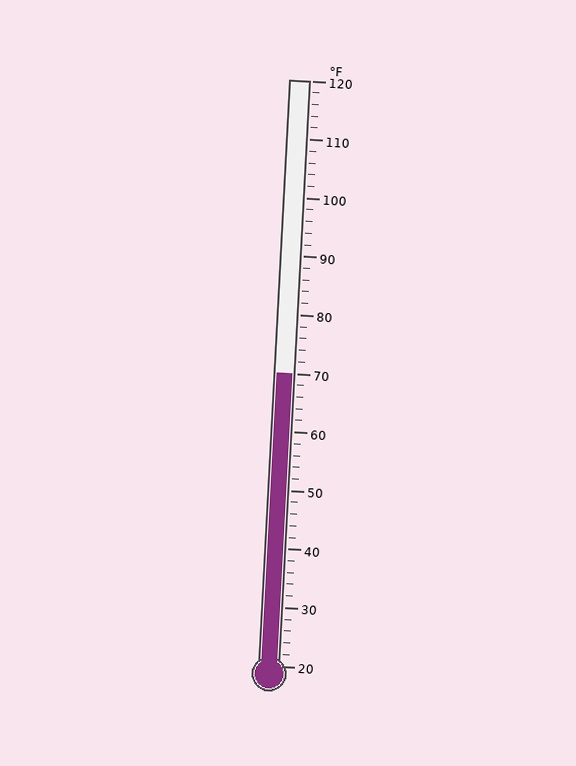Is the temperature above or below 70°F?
The temperature is at 70°F.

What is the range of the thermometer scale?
The thermometer scale ranges from 20°F to 120°F.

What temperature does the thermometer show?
The thermometer shows approximately 70°F.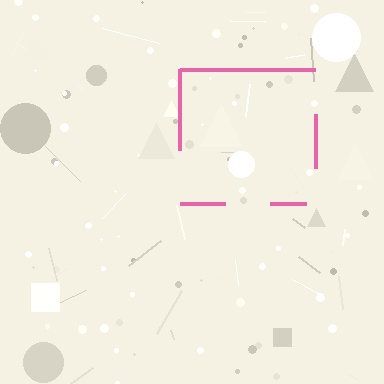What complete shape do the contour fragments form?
The contour fragments form a square.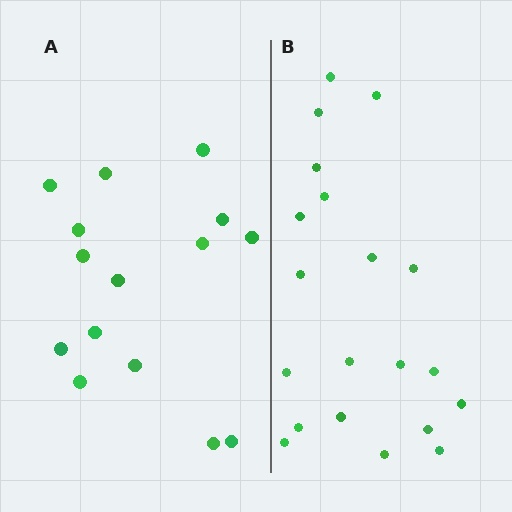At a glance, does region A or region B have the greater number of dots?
Region B (the right region) has more dots.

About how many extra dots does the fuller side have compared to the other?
Region B has about 5 more dots than region A.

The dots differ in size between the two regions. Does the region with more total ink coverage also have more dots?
No. Region A has more total ink coverage because its dots are larger, but region B actually contains more individual dots. Total area can be misleading — the number of items is what matters here.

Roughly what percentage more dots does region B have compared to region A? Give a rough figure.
About 35% more.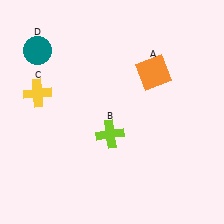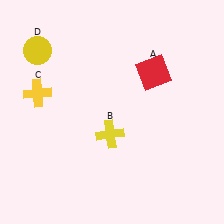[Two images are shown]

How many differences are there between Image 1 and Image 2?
There are 3 differences between the two images.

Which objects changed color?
A changed from orange to red. B changed from lime to yellow. D changed from teal to yellow.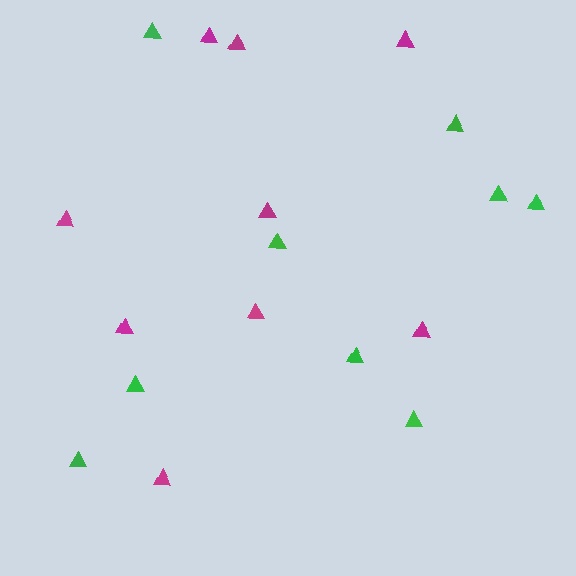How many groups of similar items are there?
There are 2 groups: one group of green triangles (9) and one group of magenta triangles (9).